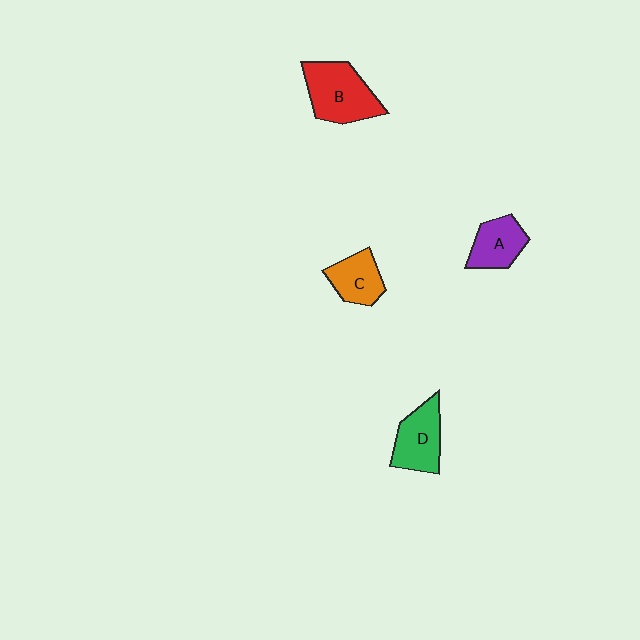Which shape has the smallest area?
Shape C (orange).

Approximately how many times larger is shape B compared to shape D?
Approximately 1.3 times.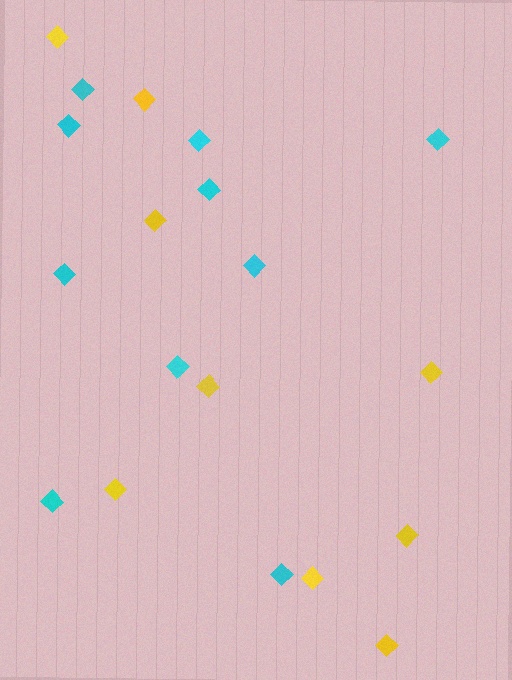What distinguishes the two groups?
There are 2 groups: one group of yellow diamonds (9) and one group of cyan diamonds (10).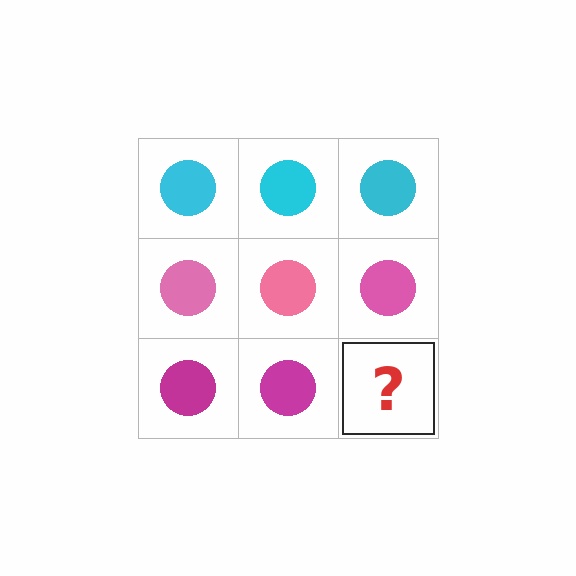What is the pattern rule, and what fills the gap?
The rule is that each row has a consistent color. The gap should be filled with a magenta circle.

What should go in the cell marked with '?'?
The missing cell should contain a magenta circle.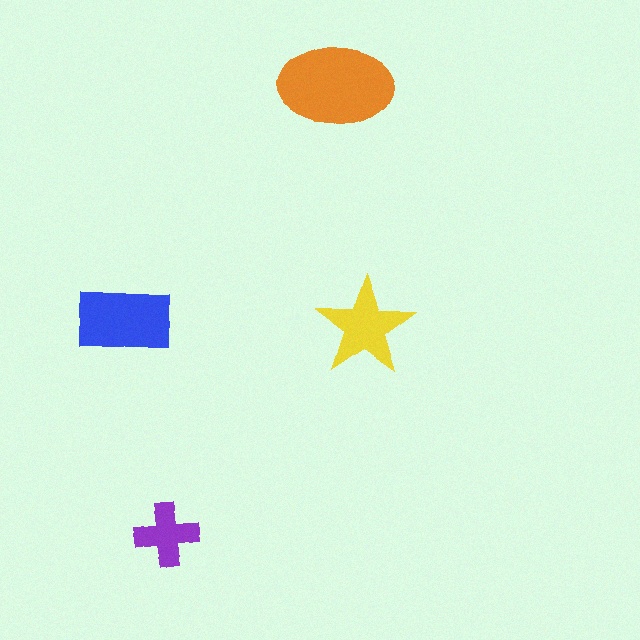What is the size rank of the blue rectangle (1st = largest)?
2nd.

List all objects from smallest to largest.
The purple cross, the yellow star, the blue rectangle, the orange ellipse.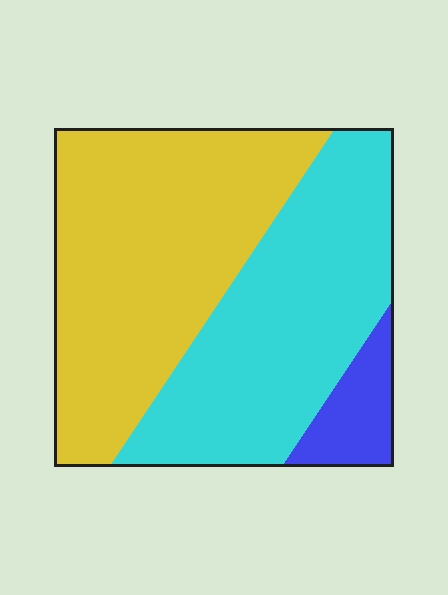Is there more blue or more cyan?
Cyan.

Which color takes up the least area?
Blue, at roughly 10%.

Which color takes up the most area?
Yellow, at roughly 50%.